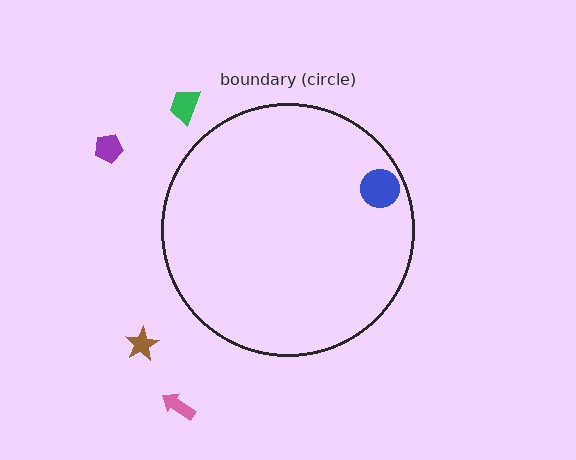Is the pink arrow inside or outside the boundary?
Outside.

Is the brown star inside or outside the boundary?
Outside.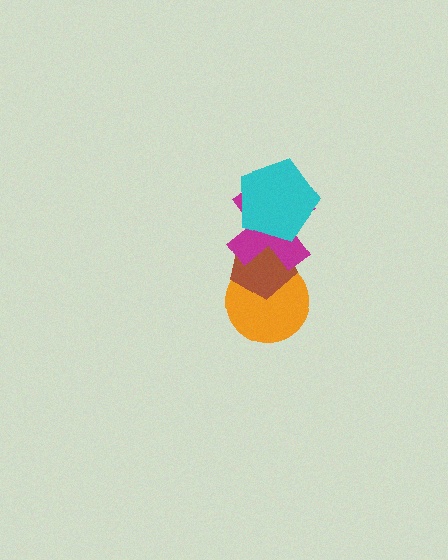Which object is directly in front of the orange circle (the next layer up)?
The brown pentagon is directly in front of the orange circle.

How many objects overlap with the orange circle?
2 objects overlap with the orange circle.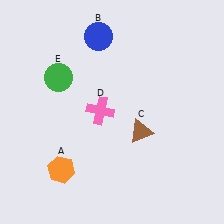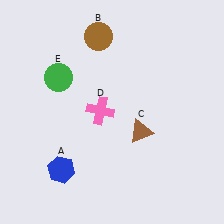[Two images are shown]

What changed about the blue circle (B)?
In Image 1, B is blue. In Image 2, it changed to brown.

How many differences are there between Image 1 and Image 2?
There are 2 differences between the two images.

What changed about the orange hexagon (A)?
In Image 1, A is orange. In Image 2, it changed to blue.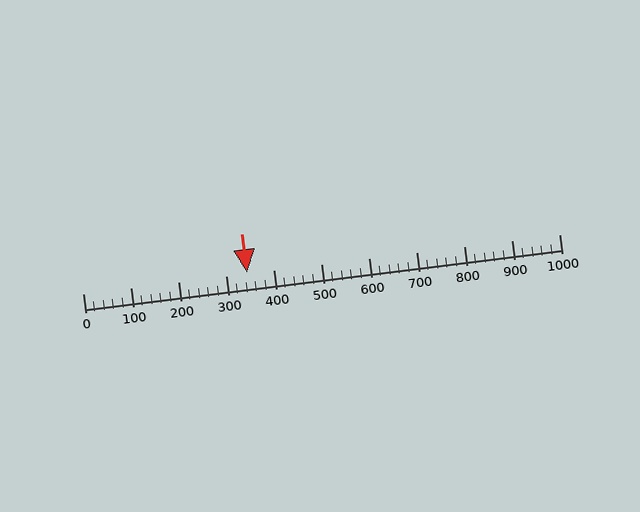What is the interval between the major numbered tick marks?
The major tick marks are spaced 100 units apart.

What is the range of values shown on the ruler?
The ruler shows values from 0 to 1000.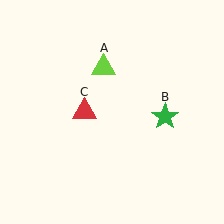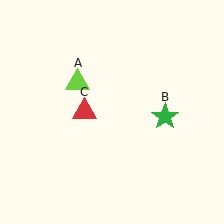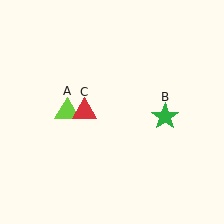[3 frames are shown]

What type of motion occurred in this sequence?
The lime triangle (object A) rotated counterclockwise around the center of the scene.